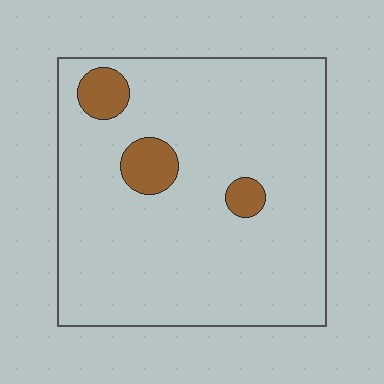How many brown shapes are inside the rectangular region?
3.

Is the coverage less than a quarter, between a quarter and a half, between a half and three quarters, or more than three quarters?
Less than a quarter.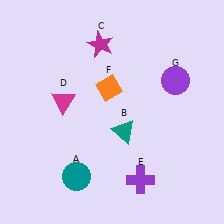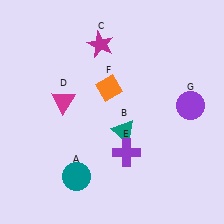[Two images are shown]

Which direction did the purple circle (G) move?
The purple circle (G) moved down.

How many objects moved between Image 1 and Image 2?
2 objects moved between the two images.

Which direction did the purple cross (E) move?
The purple cross (E) moved up.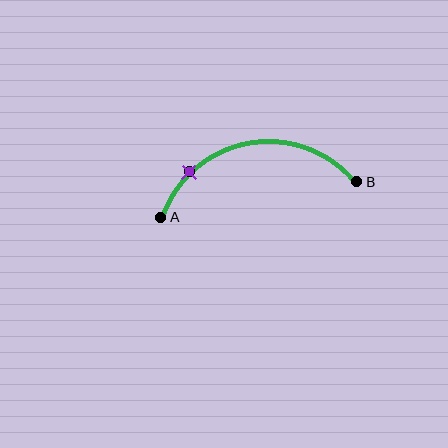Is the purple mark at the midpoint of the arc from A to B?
No. The purple mark lies on the arc but is closer to endpoint A. The arc midpoint would be at the point on the curve equidistant along the arc from both A and B.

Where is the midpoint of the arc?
The arc midpoint is the point on the curve farthest from the straight line joining A and B. It sits above that line.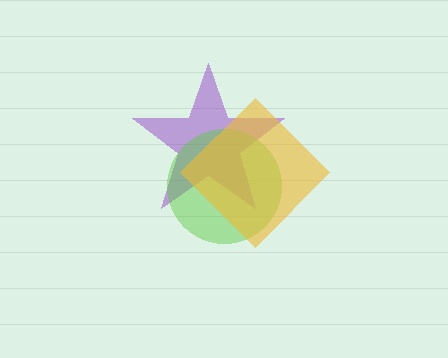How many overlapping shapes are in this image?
There are 3 overlapping shapes in the image.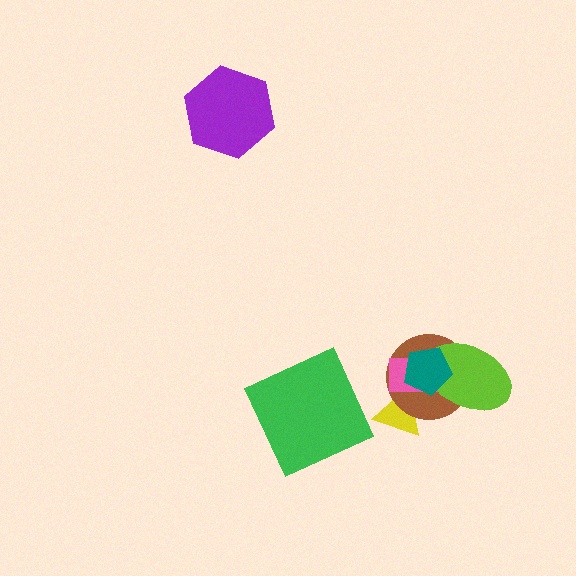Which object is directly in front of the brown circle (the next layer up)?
The pink rectangle is directly in front of the brown circle.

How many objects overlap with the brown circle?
4 objects overlap with the brown circle.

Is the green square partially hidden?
No, no other shape covers it.